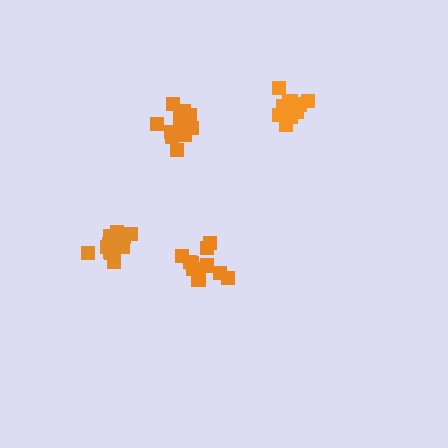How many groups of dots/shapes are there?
There are 4 groups.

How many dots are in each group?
Group 1: 14 dots, Group 2: 17 dots, Group 3: 15 dots, Group 4: 12 dots (58 total).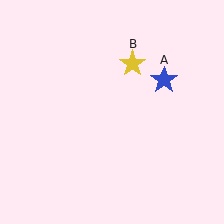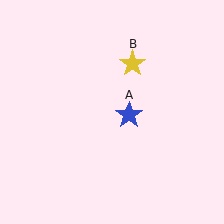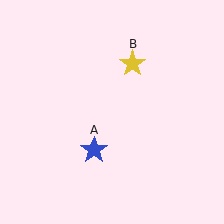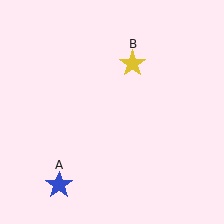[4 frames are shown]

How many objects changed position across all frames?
1 object changed position: blue star (object A).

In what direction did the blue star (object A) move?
The blue star (object A) moved down and to the left.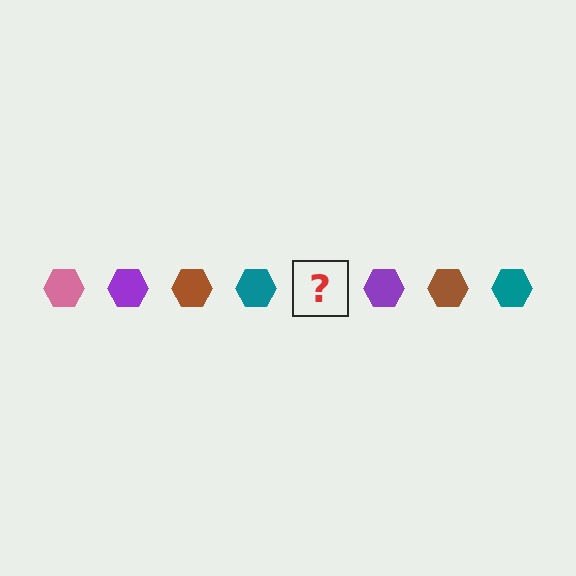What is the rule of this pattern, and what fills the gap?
The rule is that the pattern cycles through pink, purple, brown, teal hexagons. The gap should be filled with a pink hexagon.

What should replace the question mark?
The question mark should be replaced with a pink hexagon.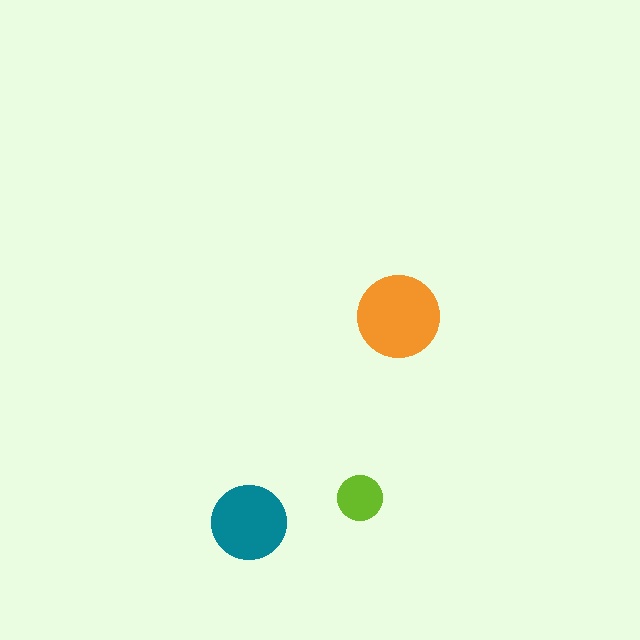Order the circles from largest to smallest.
the orange one, the teal one, the lime one.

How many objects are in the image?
There are 3 objects in the image.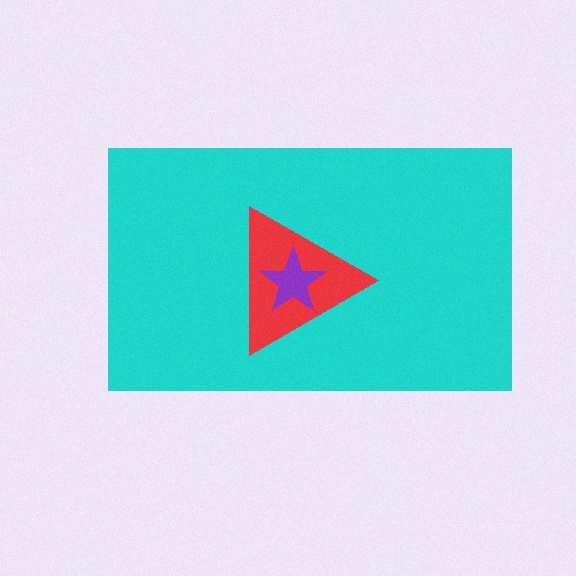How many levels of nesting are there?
3.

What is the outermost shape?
The cyan rectangle.